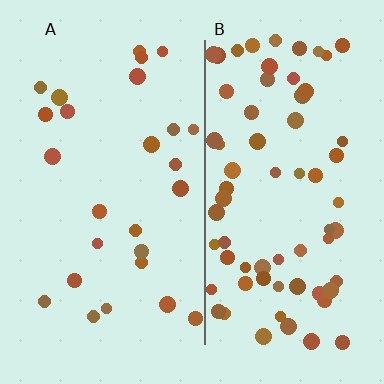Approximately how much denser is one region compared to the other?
Approximately 2.6× — region B over region A.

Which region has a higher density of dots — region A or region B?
B (the right).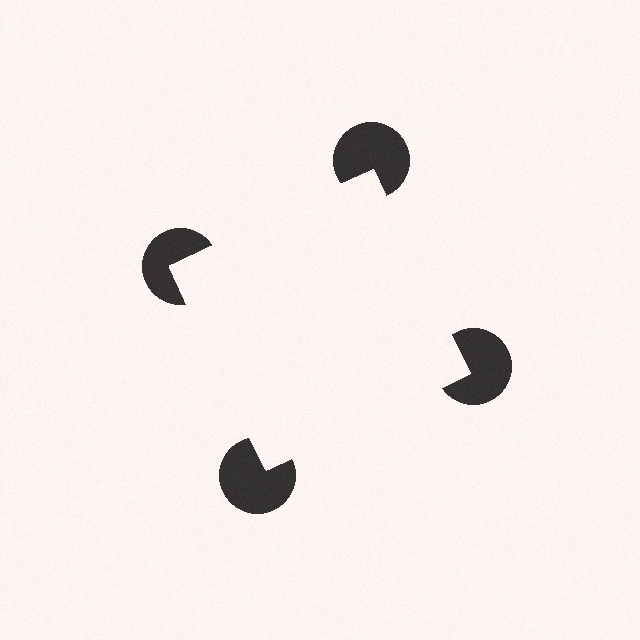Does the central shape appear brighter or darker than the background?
It typically appears slightly brighter than the background, even though no actual brightness change is drawn.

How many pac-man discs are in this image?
There are 4 — one at each vertex of the illusory square.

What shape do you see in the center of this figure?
An illusory square — its edges are inferred from the aligned wedge cuts in the pac-man discs, not physically drawn.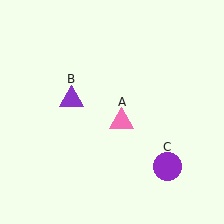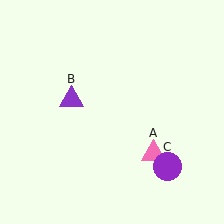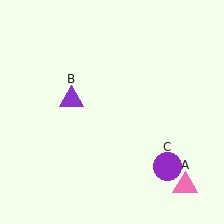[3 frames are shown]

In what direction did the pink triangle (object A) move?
The pink triangle (object A) moved down and to the right.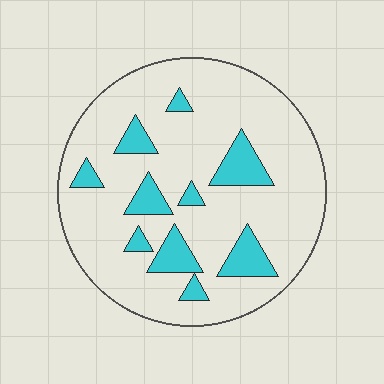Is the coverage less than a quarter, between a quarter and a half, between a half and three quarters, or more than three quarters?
Less than a quarter.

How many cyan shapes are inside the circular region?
10.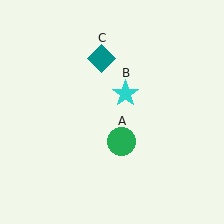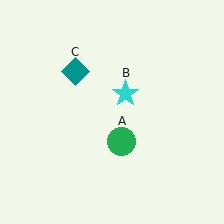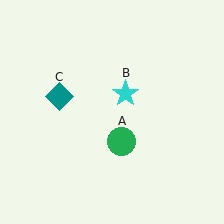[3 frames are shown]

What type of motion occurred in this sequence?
The teal diamond (object C) rotated counterclockwise around the center of the scene.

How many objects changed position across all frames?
1 object changed position: teal diamond (object C).